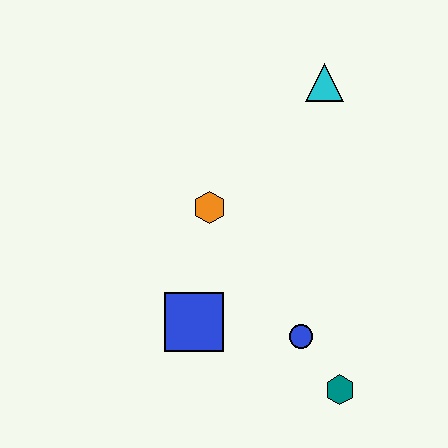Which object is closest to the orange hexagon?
The blue square is closest to the orange hexagon.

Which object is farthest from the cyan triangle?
The teal hexagon is farthest from the cyan triangle.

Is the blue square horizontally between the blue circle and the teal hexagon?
No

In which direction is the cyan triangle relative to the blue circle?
The cyan triangle is above the blue circle.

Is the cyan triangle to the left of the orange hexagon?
No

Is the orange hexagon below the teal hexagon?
No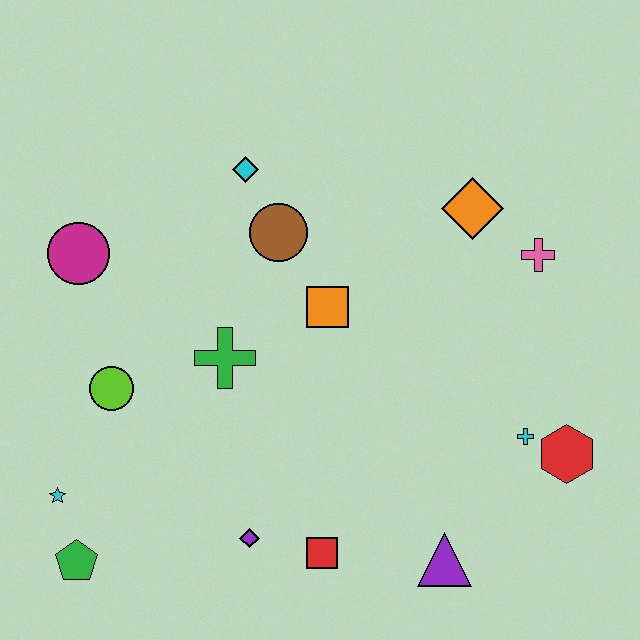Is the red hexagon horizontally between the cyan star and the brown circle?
No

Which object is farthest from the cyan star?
The pink cross is farthest from the cyan star.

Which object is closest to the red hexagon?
The cyan cross is closest to the red hexagon.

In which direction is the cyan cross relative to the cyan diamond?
The cyan cross is to the right of the cyan diamond.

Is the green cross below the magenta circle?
Yes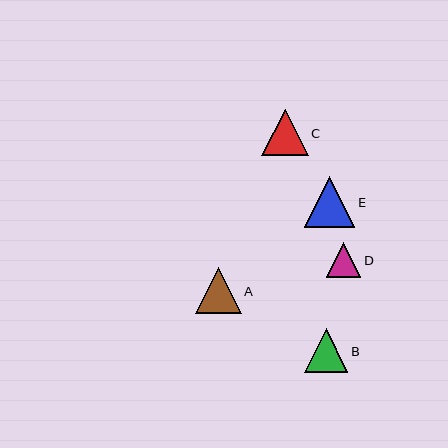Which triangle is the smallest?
Triangle D is the smallest with a size of approximately 35 pixels.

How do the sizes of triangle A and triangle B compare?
Triangle A and triangle B are approximately the same size.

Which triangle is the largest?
Triangle E is the largest with a size of approximately 51 pixels.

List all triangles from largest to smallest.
From largest to smallest: E, C, A, B, D.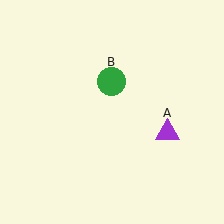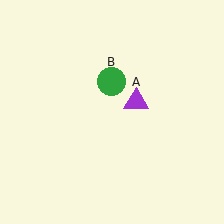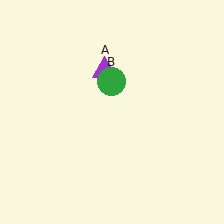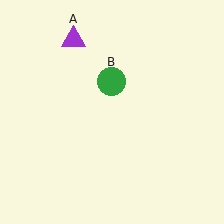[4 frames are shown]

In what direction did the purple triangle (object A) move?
The purple triangle (object A) moved up and to the left.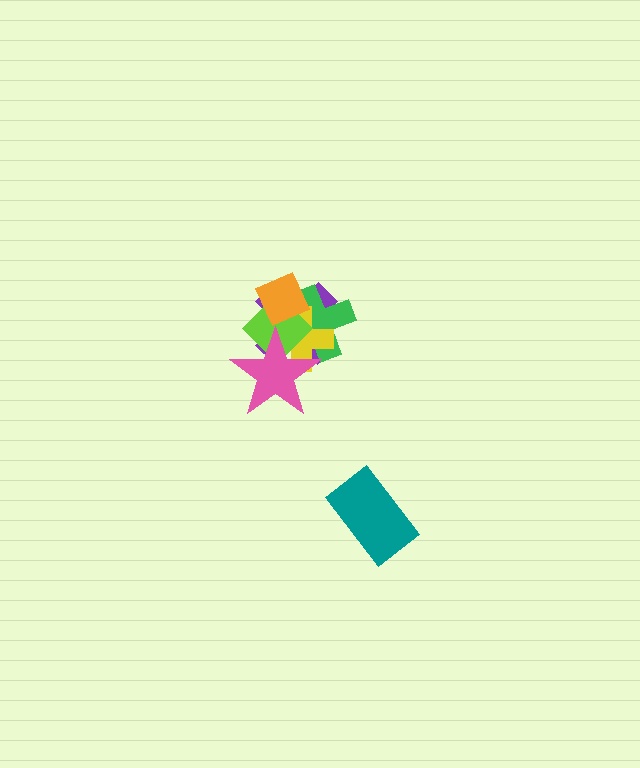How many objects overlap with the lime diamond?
5 objects overlap with the lime diamond.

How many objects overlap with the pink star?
4 objects overlap with the pink star.